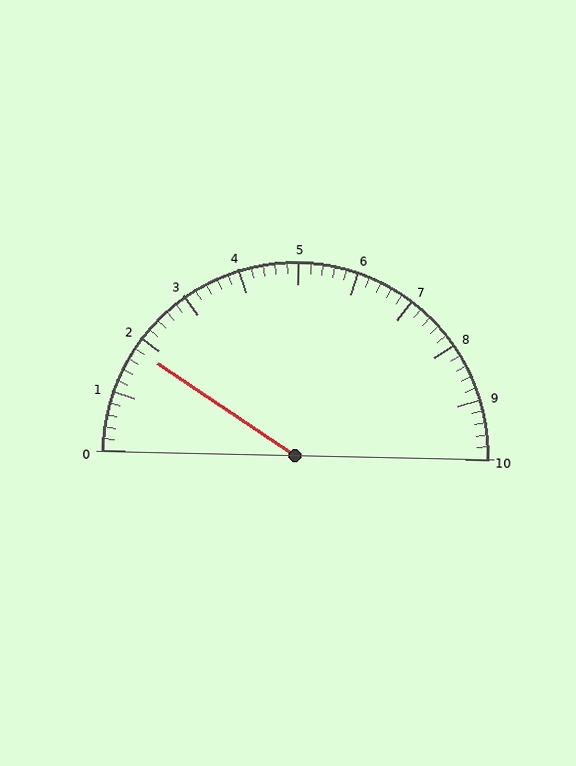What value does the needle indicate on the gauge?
The needle indicates approximately 1.8.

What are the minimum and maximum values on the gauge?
The gauge ranges from 0 to 10.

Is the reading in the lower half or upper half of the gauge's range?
The reading is in the lower half of the range (0 to 10).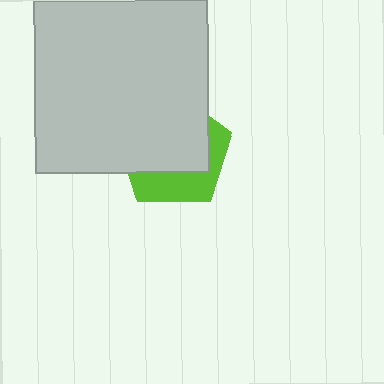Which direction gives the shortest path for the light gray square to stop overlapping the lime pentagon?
Moving toward the upper-left gives the shortest separation.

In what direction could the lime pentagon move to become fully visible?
The lime pentagon could move toward the lower-right. That would shift it out from behind the light gray square entirely.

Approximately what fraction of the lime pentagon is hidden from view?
Roughly 65% of the lime pentagon is hidden behind the light gray square.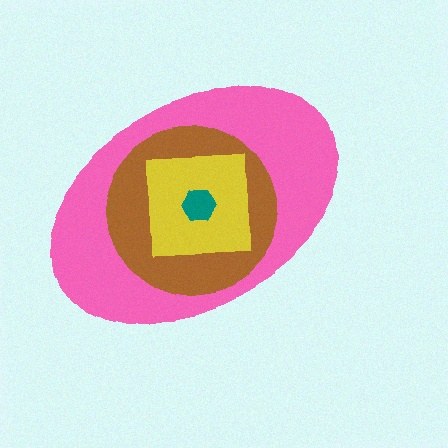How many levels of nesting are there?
4.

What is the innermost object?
The teal hexagon.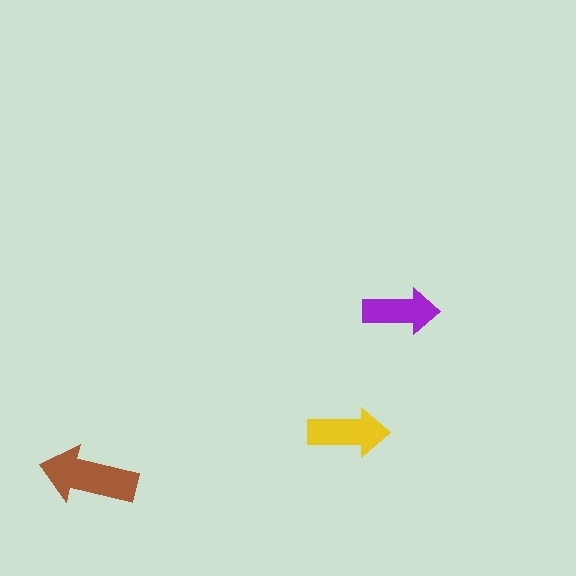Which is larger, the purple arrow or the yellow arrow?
The yellow one.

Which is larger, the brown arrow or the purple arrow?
The brown one.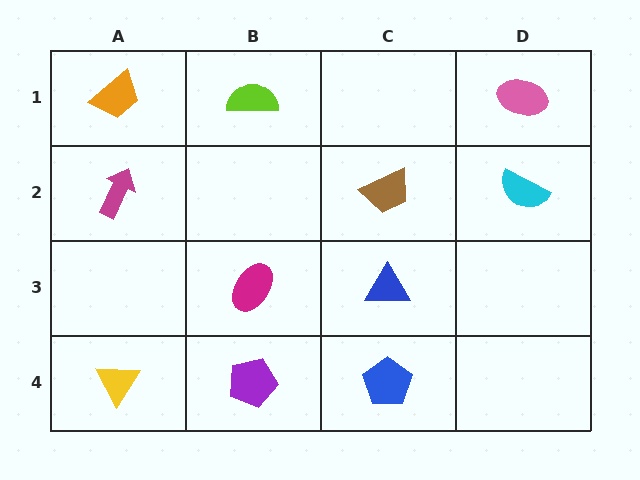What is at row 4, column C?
A blue pentagon.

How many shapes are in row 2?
3 shapes.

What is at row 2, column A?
A magenta arrow.